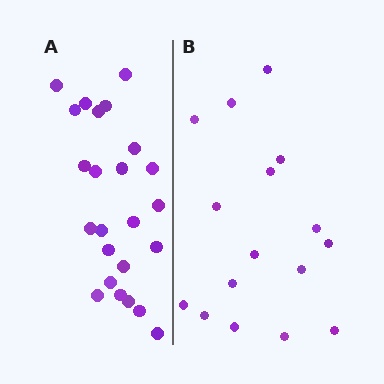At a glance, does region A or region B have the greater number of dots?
Region A (the left region) has more dots.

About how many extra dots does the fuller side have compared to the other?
Region A has roughly 8 or so more dots than region B.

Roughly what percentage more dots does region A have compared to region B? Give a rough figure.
About 50% more.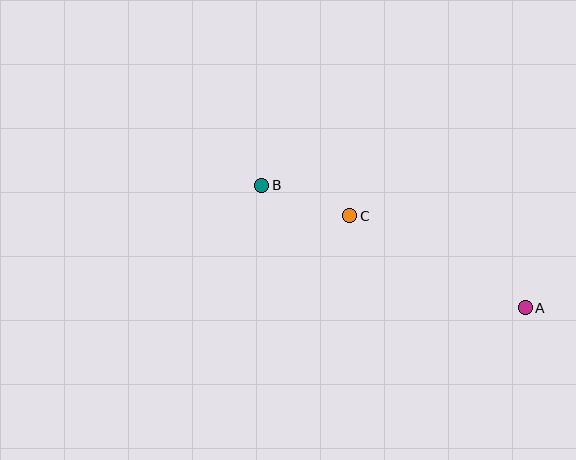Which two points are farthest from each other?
Points A and B are farthest from each other.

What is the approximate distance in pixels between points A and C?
The distance between A and C is approximately 198 pixels.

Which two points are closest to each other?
Points B and C are closest to each other.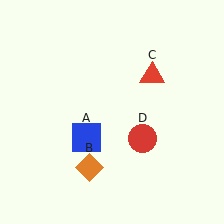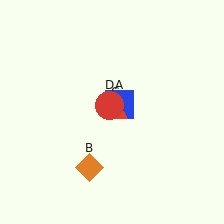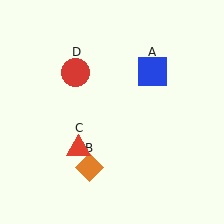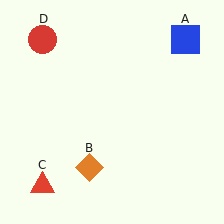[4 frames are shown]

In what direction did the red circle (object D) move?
The red circle (object D) moved up and to the left.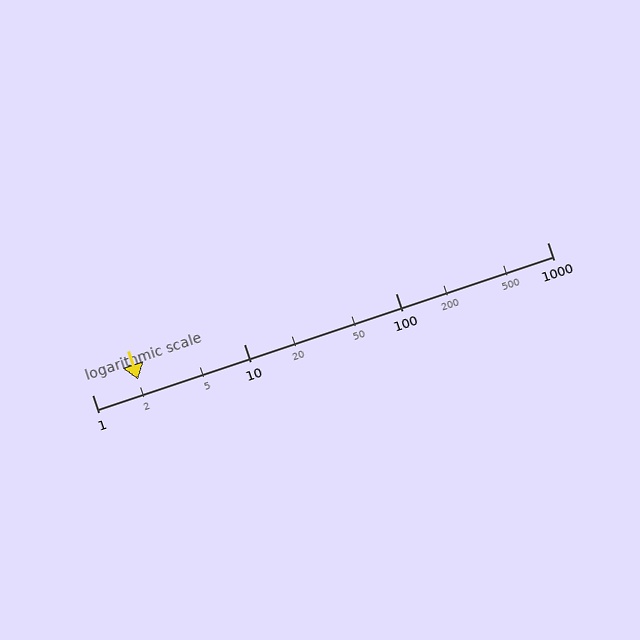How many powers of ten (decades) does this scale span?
The scale spans 3 decades, from 1 to 1000.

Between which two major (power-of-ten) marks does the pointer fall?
The pointer is between 1 and 10.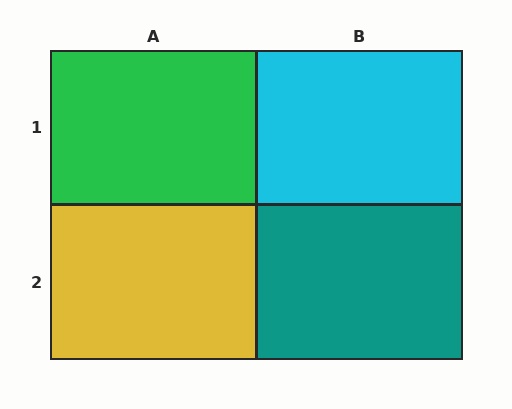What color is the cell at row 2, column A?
Yellow.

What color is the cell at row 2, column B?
Teal.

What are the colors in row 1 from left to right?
Green, cyan.